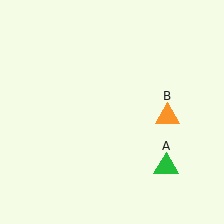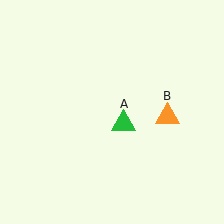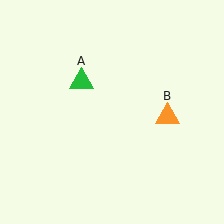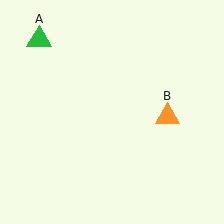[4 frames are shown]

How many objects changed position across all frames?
1 object changed position: green triangle (object A).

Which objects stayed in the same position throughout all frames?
Orange triangle (object B) remained stationary.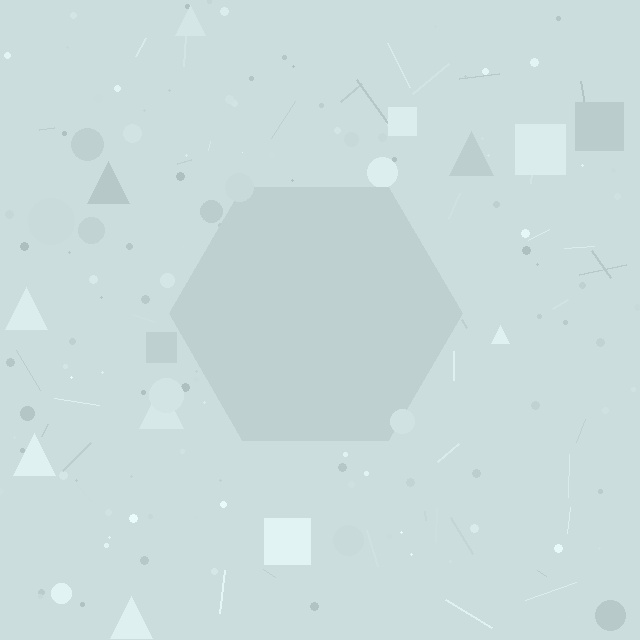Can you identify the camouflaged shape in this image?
The camouflaged shape is a hexagon.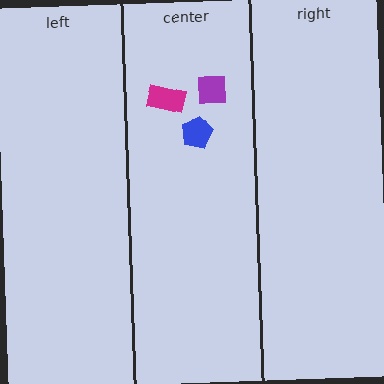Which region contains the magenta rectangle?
The center region.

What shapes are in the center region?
The magenta rectangle, the purple square, the blue pentagon.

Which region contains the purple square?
The center region.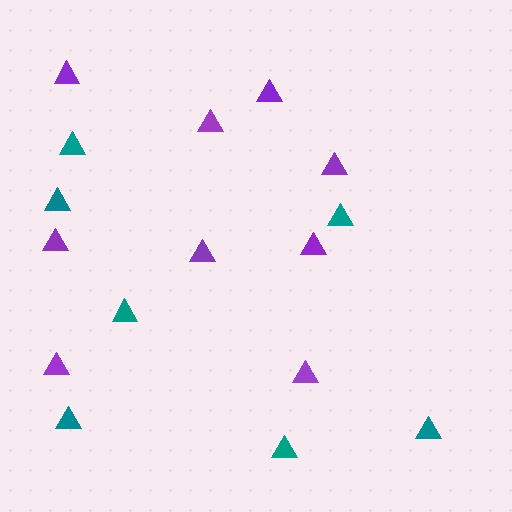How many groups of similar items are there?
There are 2 groups: one group of purple triangles (9) and one group of teal triangles (7).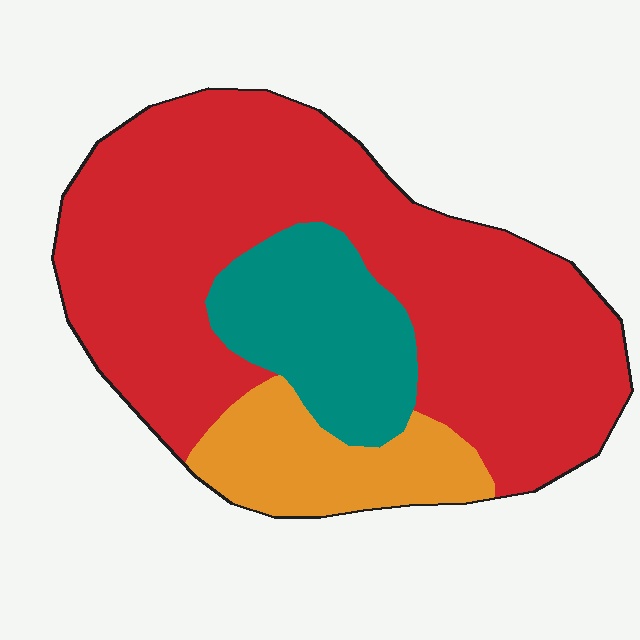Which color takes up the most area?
Red, at roughly 65%.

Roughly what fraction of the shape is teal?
Teal takes up about one sixth (1/6) of the shape.